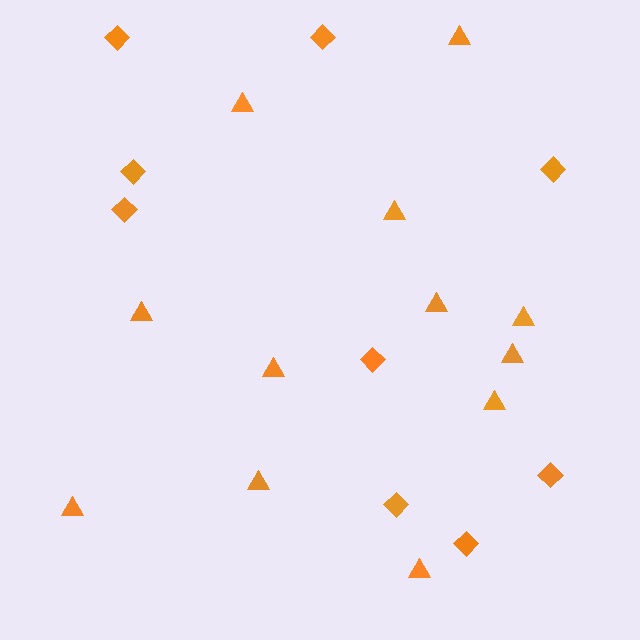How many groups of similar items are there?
There are 2 groups: one group of diamonds (9) and one group of triangles (12).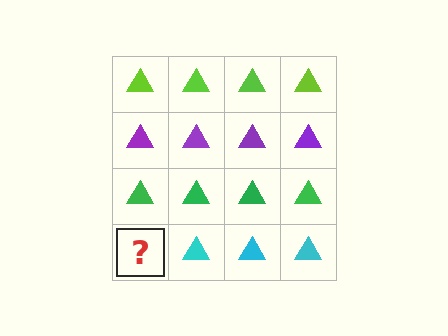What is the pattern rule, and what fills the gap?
The rule is that each row has a consistent color. The gap should be filled with a cyan triangle.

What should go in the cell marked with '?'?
The missing cell should contain a cyan triangle.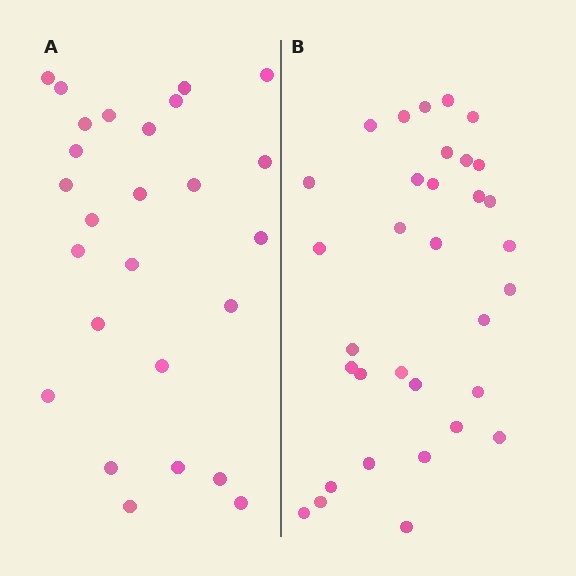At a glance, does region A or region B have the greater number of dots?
Region B (the right region) has more dots.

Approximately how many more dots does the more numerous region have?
Region B has roughly 8 or so more dots than region A.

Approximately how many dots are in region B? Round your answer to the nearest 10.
About 30 dots. (The exact count is 33, which rounds to 30.)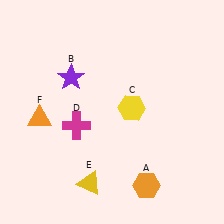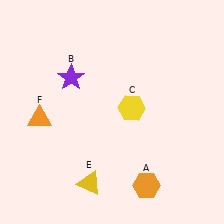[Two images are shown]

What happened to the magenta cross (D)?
The magenta cross (D) was removed in Image 2. It was in the bottom-left area of Image 1.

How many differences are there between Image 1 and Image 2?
There is 1 difference between the two images.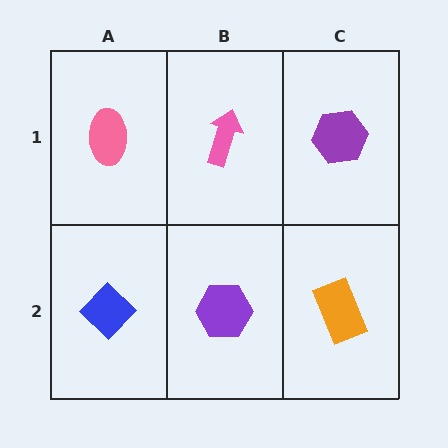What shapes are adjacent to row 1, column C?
An orange rectangle (row 2, column C), a pink arrow (row 1, column B).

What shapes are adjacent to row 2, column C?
A purple hexagon (row 1, column C), a purple hexagon (row 2, column B).